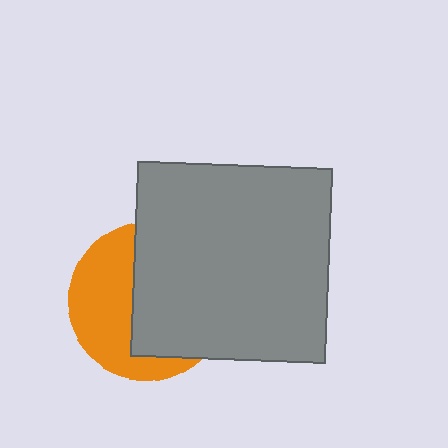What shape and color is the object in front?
The object in front is a gray square.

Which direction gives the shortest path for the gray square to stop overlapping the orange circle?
Moving right gives the shortest separation.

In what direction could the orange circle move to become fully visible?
The orange circle could move left. That would shift it out from behind the gray square entirely.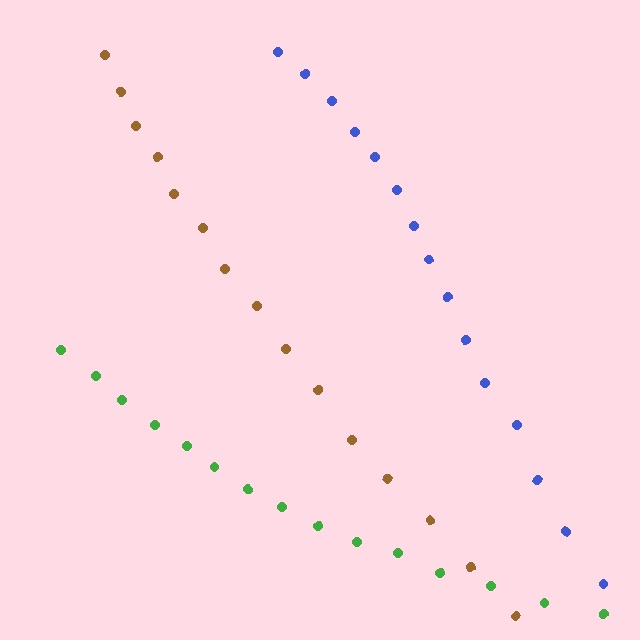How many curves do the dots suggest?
There are 3 distinct paths.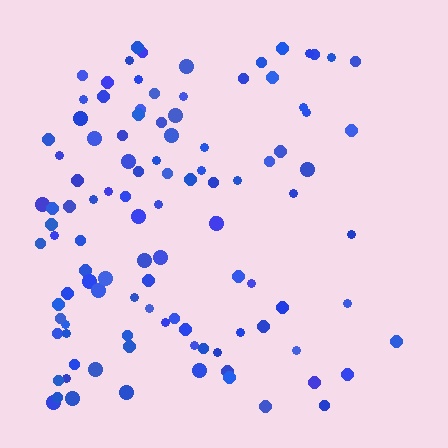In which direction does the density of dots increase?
From right to left, with the left side densest.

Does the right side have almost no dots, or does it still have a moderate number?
Still a moderate number, just noticeably fewer than the left.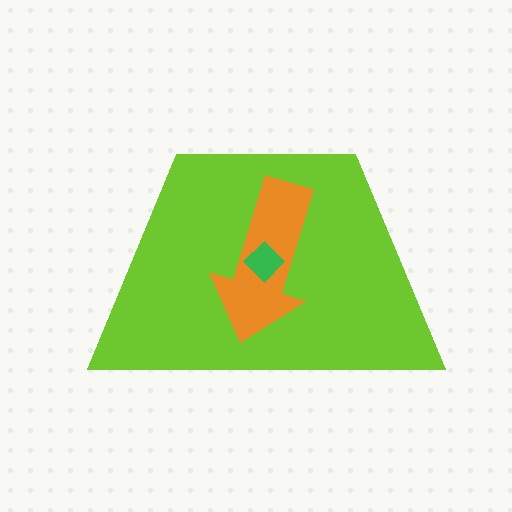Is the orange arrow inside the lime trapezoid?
Yes.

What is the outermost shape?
The lime trapezoid.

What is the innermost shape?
The green diamond.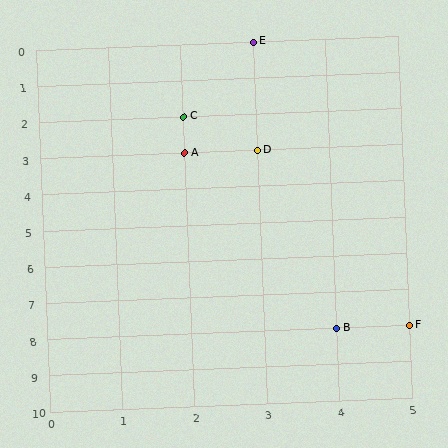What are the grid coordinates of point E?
Point E is at grid coordinates (3, 0).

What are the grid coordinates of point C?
Point C is at grid coordinates (2, 2).